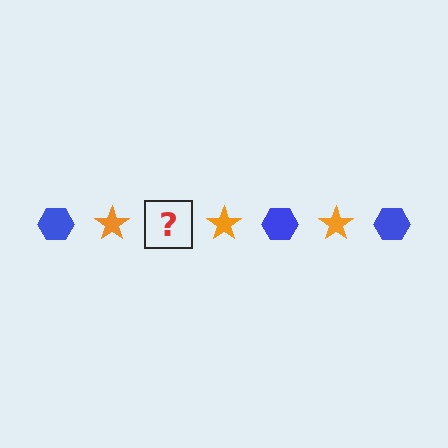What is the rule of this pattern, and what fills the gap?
The rule is that the pattern alternates between blue hexagon and orange star. The gap should be filled with a blue hexagon.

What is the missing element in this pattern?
The missing element is a blue hexagon.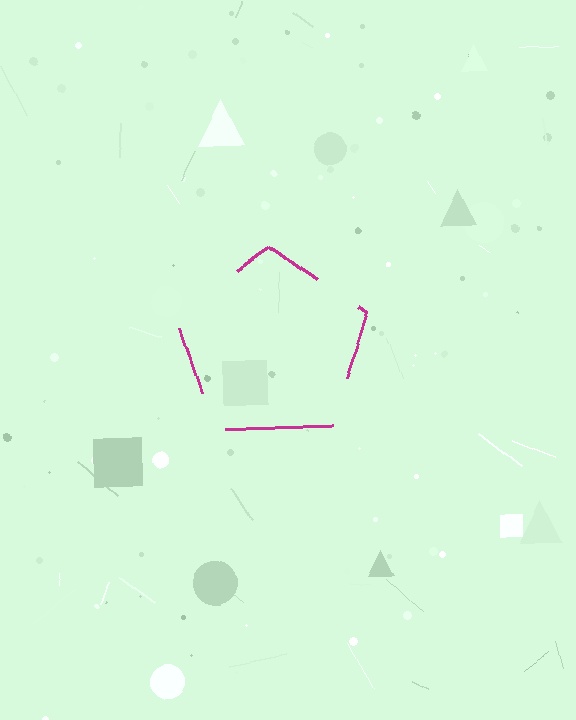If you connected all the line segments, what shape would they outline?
They would outline a pentagon.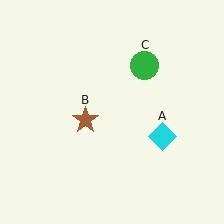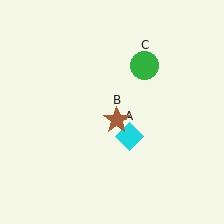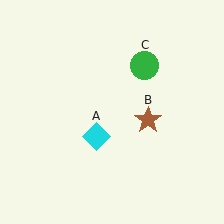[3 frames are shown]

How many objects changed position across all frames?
2 objects changed position: cyan diamond (object A), brown star (object B).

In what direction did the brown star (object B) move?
The brown star (object B) moved right.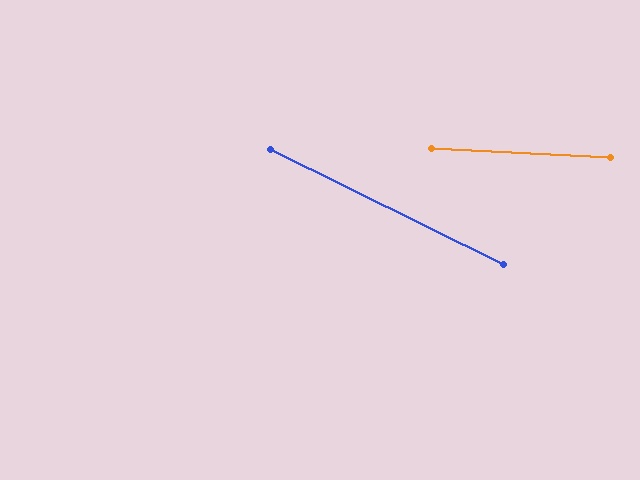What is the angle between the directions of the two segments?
Approximately 23 degrees.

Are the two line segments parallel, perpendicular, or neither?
Neither parallel nor perpendicular — they differ by about 23°.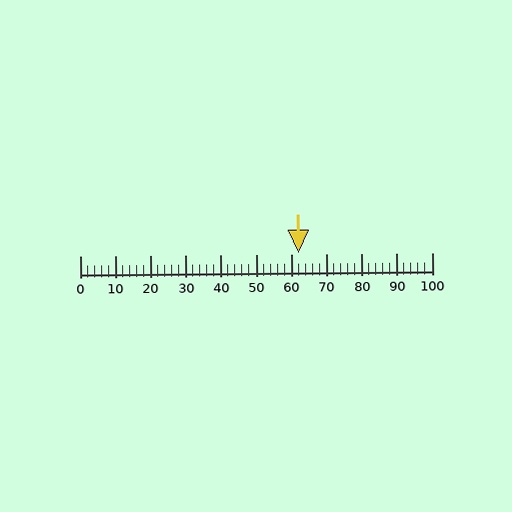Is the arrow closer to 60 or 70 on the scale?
The arrow is closer to 60.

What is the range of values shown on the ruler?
The ruler shows values from 0 to 100.